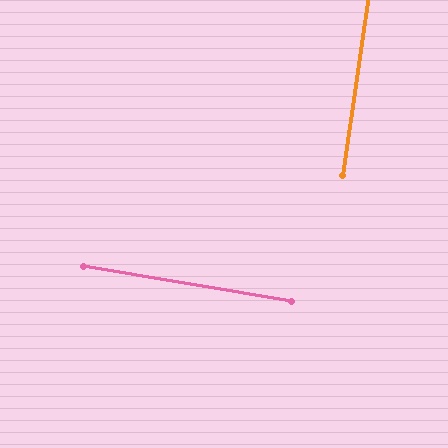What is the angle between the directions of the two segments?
Approximately 89 degrees.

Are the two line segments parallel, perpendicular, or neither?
Perpendicular — they meet at approximately 89°.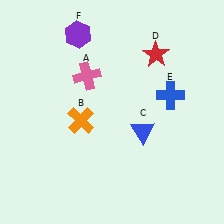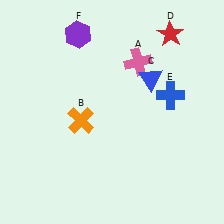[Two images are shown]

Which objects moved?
The objects that moved are: the pink cross (A), the blue triangle (C), the red star (D).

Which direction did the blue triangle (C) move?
The blue triangle (C) moved up.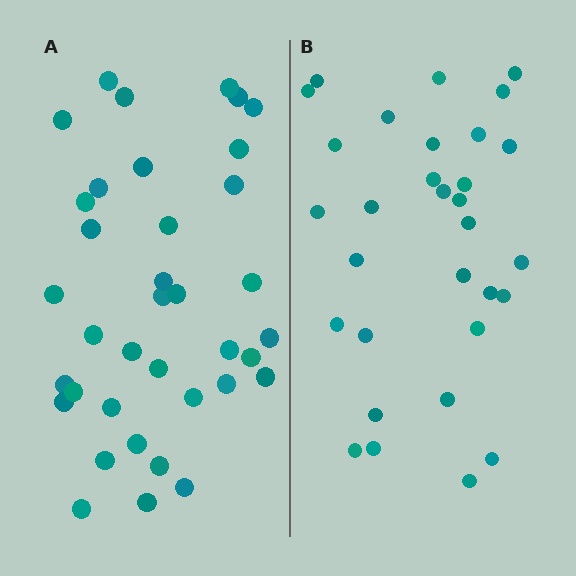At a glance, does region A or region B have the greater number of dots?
Region A (the left region) has more dots.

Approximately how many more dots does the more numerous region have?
Region A has about 6 more dots than region B.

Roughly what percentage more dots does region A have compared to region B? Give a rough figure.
About 20% more.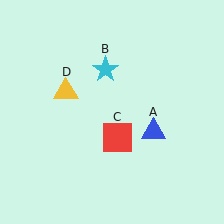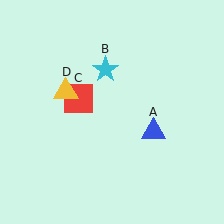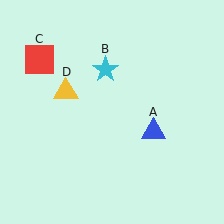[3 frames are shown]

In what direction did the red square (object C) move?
The red square (object C) moved up and to the left.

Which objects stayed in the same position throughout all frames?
Blue triangle (object A) and cyan star (object B) and yellow triangle (object D) remained stationary.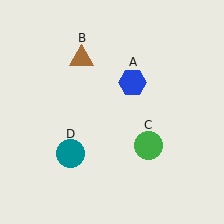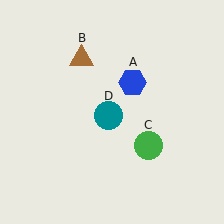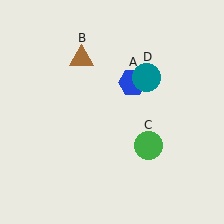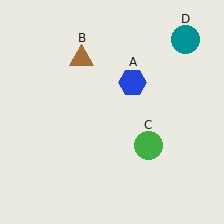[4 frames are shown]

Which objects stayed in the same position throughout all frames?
Blue hexagon (object A) and brown triangle (object B) and green circle (object C) remained stationary.